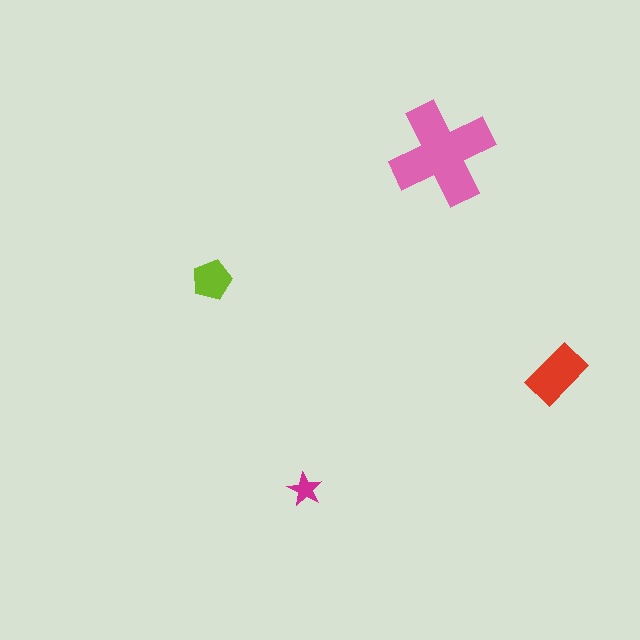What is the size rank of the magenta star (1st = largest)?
4th.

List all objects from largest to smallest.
The pink cross, the red rectangle, the lime pentagon, the magenta star.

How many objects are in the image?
There are 4 objects in the image.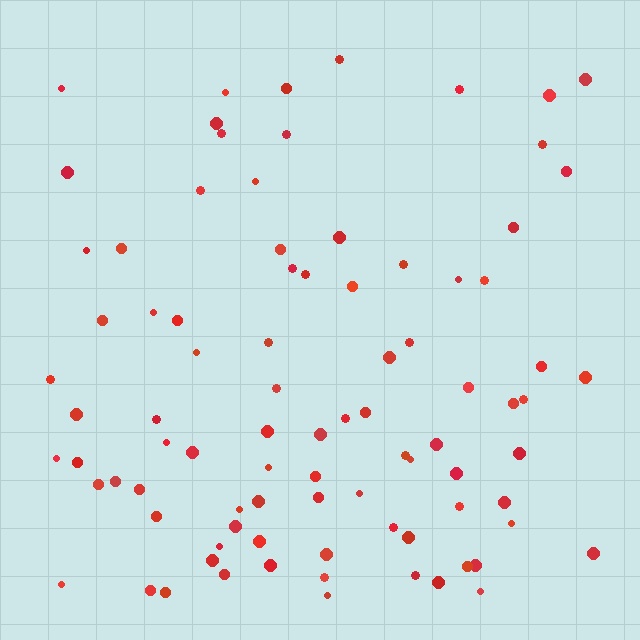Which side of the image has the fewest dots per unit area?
The top.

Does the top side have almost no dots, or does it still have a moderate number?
Still a moderate number, just noticeably fewer than the bottom.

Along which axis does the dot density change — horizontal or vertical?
Vertical.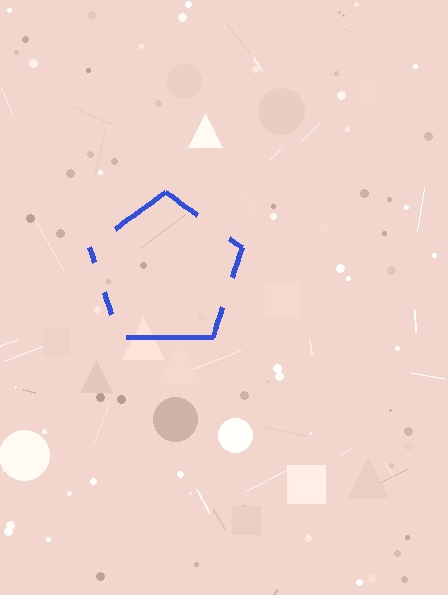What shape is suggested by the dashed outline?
The dashed outline suggests a pentagon.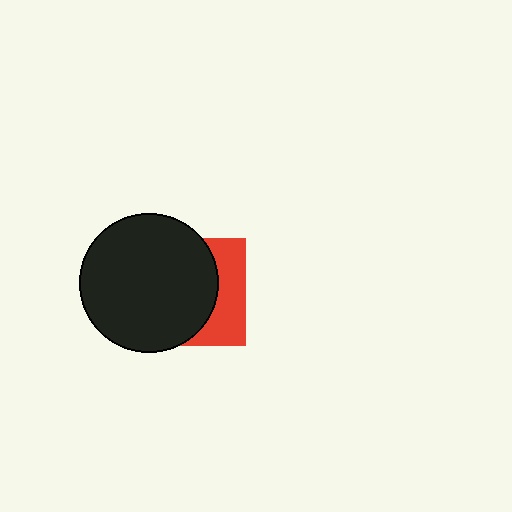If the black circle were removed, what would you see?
You would see the complete red square.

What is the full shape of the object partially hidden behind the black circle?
The partially hidden object is a red square.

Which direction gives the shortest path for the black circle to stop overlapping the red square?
Moving left gives the shortest separation.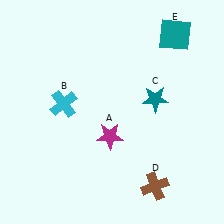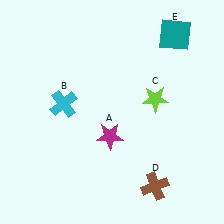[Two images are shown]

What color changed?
The star (C) changed from teal in Image 1 to lime in Image 2.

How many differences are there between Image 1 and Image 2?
There is 1 difference between the two images.